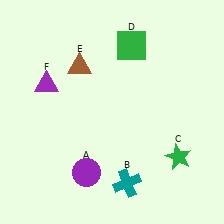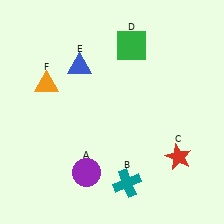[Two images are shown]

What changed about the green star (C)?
In Image 1, C is green. In Image 2, it changed to red.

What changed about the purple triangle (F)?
In Image 1, F is purple. In Image 2, it changed to orange.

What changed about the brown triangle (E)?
In Image 1, E is brown. In Image 2, it changed to blue.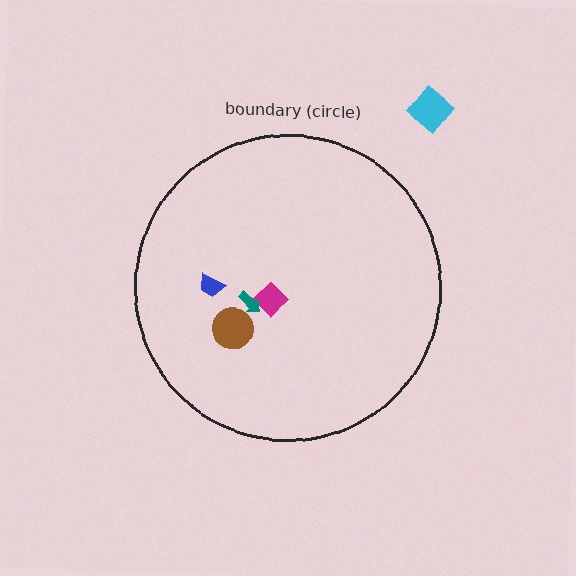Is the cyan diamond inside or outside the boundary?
Outside.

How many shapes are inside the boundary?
4 inside, 1 outside.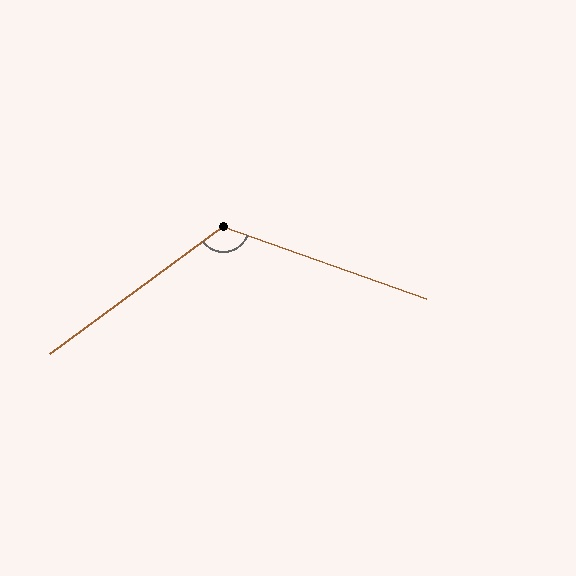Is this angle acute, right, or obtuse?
It is obtuse.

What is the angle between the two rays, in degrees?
Approximately 124 degrees.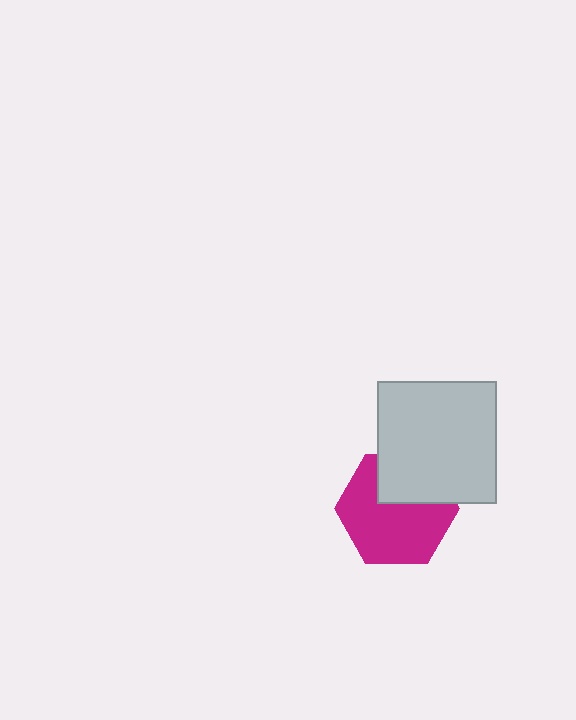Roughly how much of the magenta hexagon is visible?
Most of it is visible (roughly 69%).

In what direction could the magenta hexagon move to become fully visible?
The magenta hexagon could move down. That would shift it out from behind the light gray rectangle entirely.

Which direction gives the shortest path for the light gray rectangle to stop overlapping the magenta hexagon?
Moving up gives the shortest separation.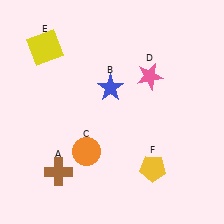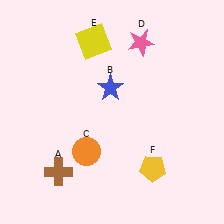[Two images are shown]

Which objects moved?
The objects that moved are: the pink star (D), the yellow square (E).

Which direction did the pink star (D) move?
The pink star (D) moved up.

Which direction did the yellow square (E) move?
The yellow square (E) moved right.